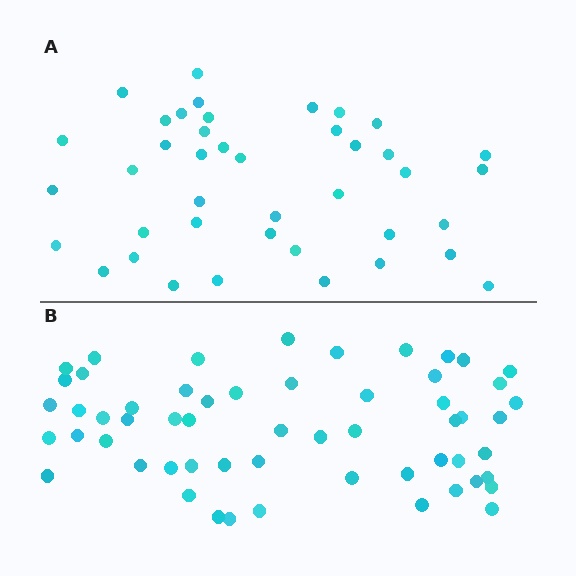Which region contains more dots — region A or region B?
Region B (the bottom region) has more dots.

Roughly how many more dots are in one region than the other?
Region B has approximately 15 more dots than region A.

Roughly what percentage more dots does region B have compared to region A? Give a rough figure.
About 40% more.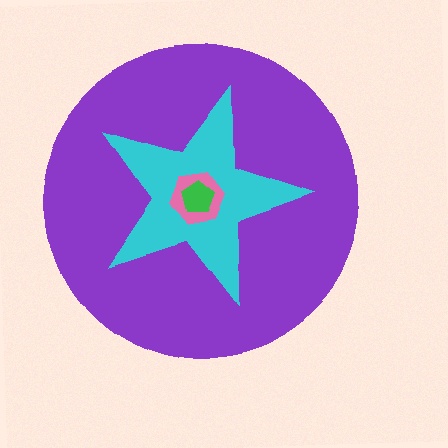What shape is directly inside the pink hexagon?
The green pentagon.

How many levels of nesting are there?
4.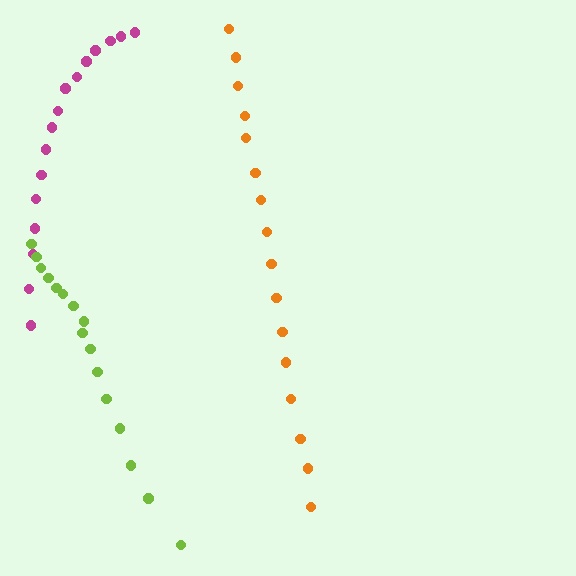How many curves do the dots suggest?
There are 3 distinct paths.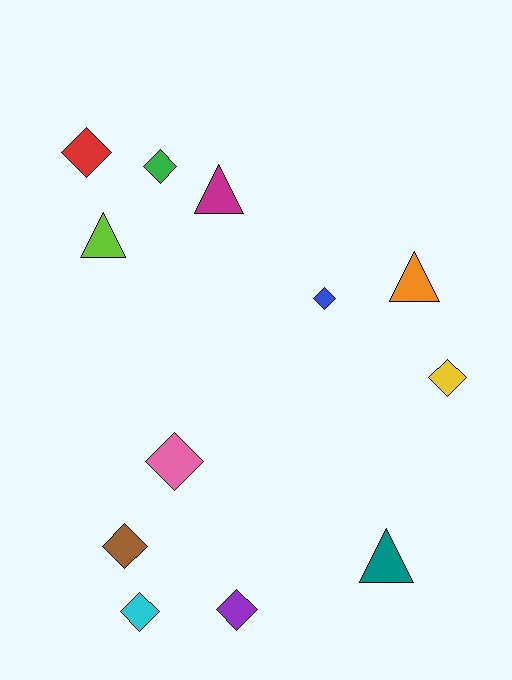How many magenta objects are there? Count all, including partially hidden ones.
There is 1 magenta object.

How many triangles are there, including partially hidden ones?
There are 4 triangles.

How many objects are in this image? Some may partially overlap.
There are 12 objects.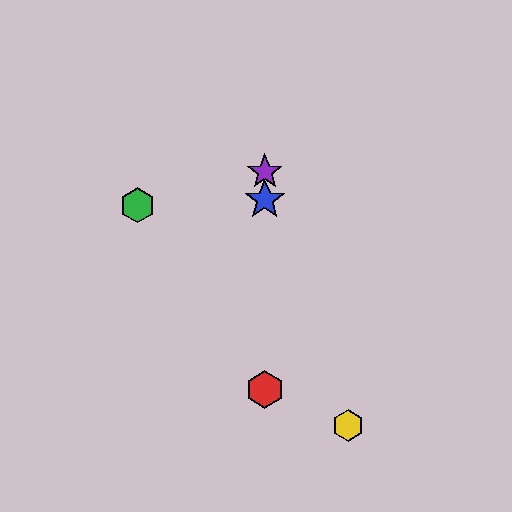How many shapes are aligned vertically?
3 shapes (the red hexagon, the blue star, the purple star) are aligned vertically.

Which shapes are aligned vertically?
The red hexagon, the blue star, the purple star are aligned vertically.